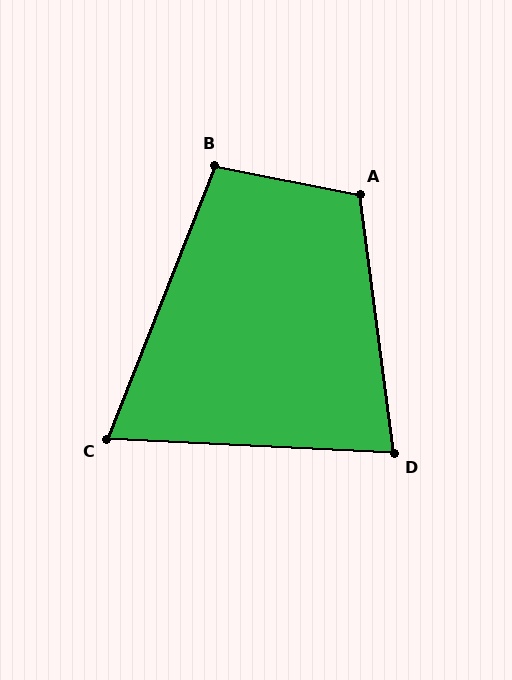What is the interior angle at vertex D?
Approximately 80 degrees (acute).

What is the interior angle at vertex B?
Approximately 100 degrees (obtuse).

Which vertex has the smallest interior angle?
C, at approximately 71 degrees.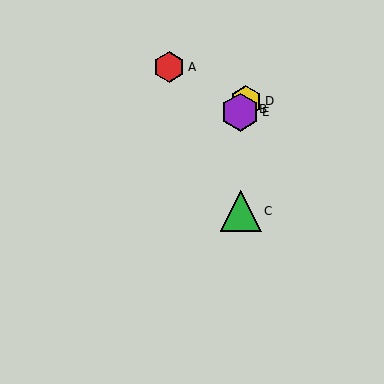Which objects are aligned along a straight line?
Objects B, D, E are aligned along a straight line.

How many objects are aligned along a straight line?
3 objects (B, D, E) are aligned along a straight line.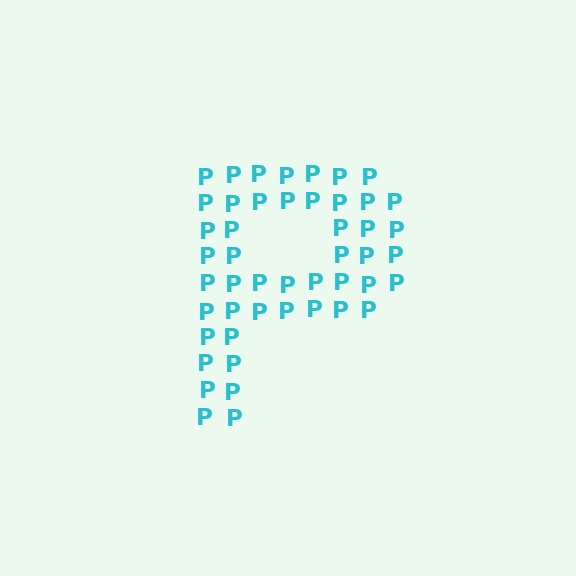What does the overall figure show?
The overall figure shows the letter P.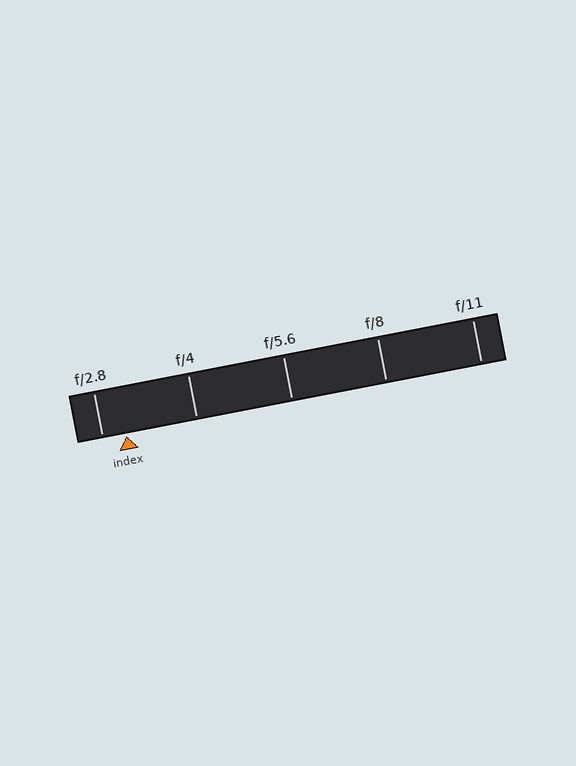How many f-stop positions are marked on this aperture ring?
There are 5 f-stop positions marked.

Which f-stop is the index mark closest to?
The index mark is closest to f/2.8.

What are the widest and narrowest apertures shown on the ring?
The widest aperture shown is f/2.8 and the narrowest is f/11.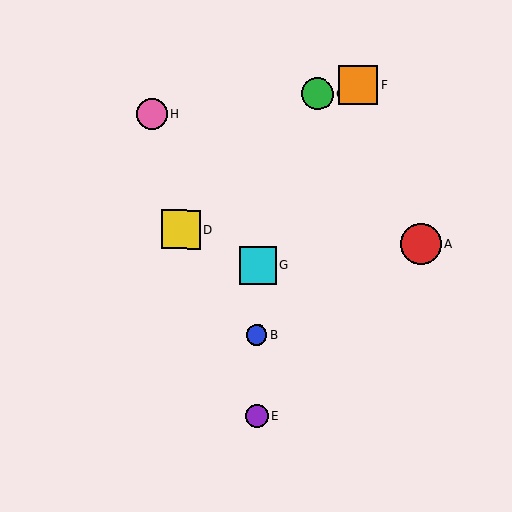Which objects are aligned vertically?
Objects B, E, G are aligned vertically.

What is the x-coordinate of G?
Object G is at x≈258.